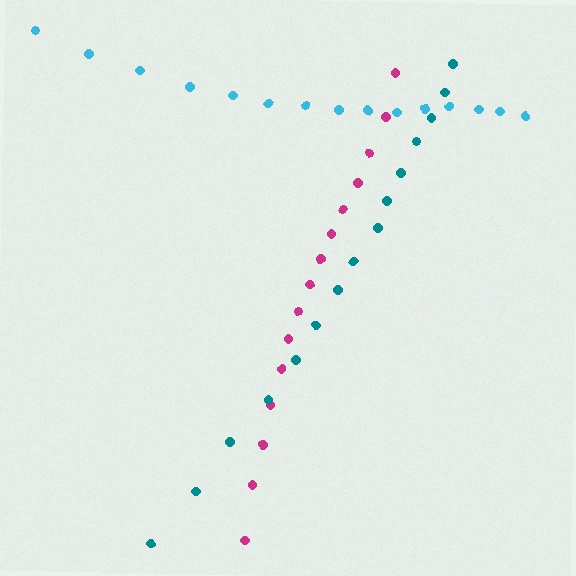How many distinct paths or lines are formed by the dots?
There are 3 distinct paths.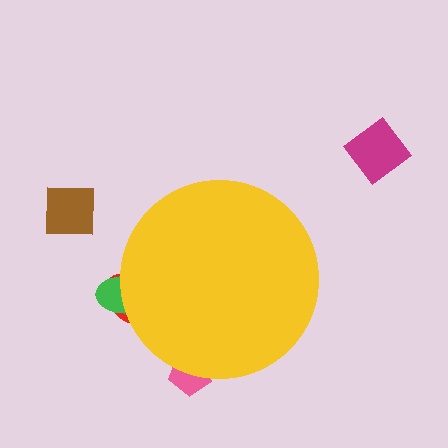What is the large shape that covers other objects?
A yellow circle.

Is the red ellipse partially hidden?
Yes, the red ellipse is partially hidden behind the yellow circle.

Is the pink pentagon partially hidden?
Yes, the pink pentagon is partially hidden behind the yellow circle.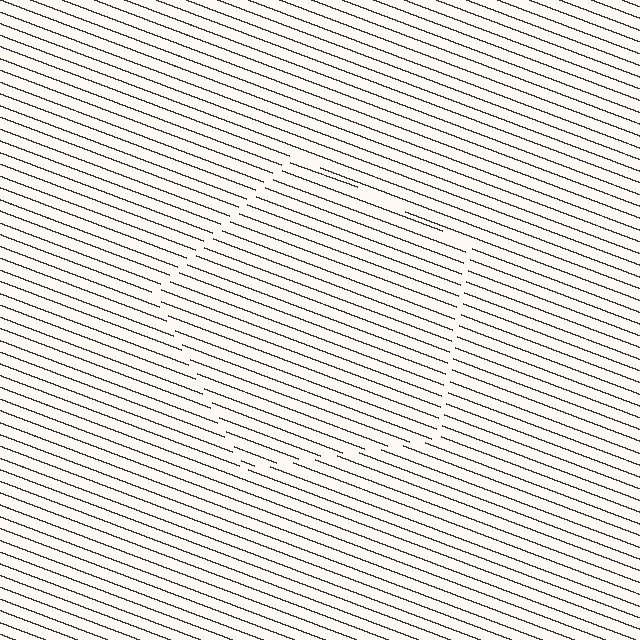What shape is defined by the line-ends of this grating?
An illusory pentagon. The interior of the shape contains the same grating, shifted by half a period — the contour is defined by the phase discontinuity where line-ends from the inner and outer gratings abut.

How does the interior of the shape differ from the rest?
The interior of the shape contains the same grating, shifted by half a period — the contour is defined by the phase discontinuity where line-ends from the inner and outer gratings abut.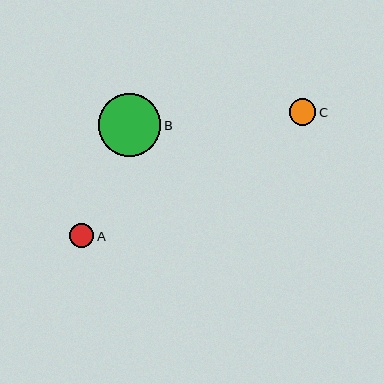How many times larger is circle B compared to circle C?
Circle B is approximately 2.4 times the size of circle C.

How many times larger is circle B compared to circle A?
Circle B is approximately 2.5 times the size of circle A.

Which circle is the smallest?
Circle A is the smallest with a size of approximately 25 pixels.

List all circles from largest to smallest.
From largest to smallest: B, C, A.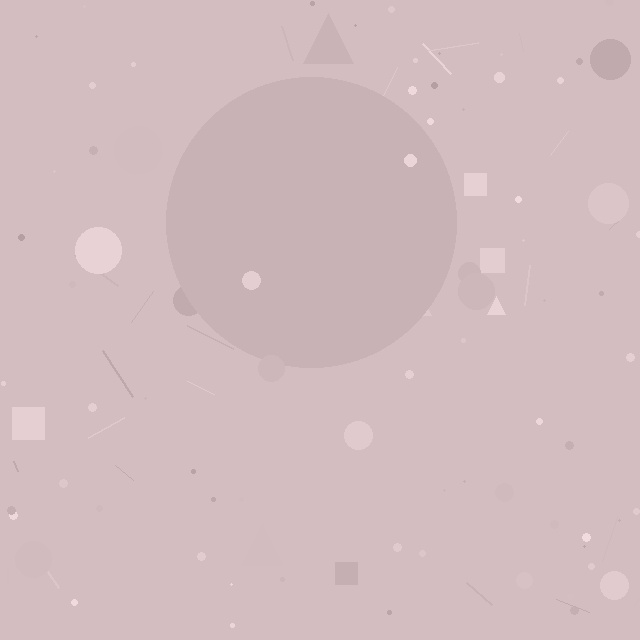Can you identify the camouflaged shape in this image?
The camouflaged shape is a circle.